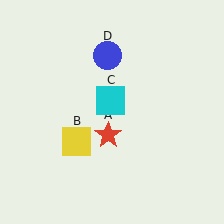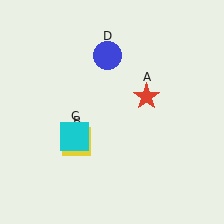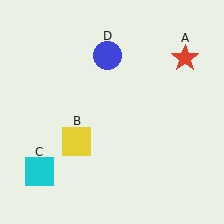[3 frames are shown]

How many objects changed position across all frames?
2 objects changed position: red star (object A), cyan square (object C).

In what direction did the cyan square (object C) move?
The cyan square (object C) moved down and to the left.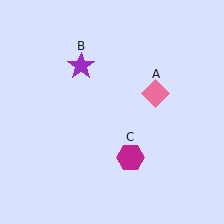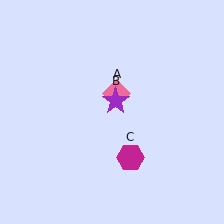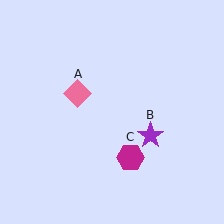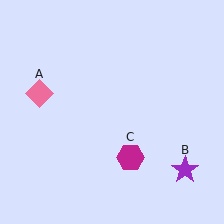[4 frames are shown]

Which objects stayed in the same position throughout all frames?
Magenta hexagon (object C) remained stationary.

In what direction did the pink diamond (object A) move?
The pink diamond (object A) moved left.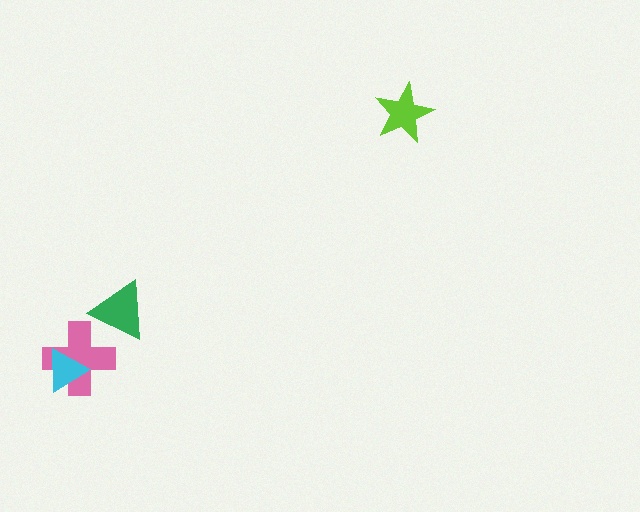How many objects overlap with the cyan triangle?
1 object overlaps with the cyan triangle.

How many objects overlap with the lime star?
0 objects overlap with the lime star.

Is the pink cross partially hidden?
Yes, it is partially covered by another shape.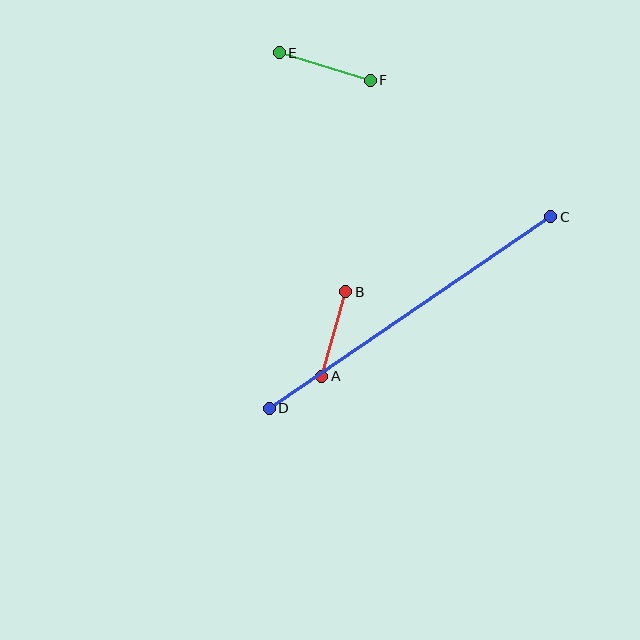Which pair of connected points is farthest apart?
Points C and D are farthest apart.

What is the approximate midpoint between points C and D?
The midpoint is at approximately (410, 312) pixels.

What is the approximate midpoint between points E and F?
The midpoint is at approximately (325, 66) pixels.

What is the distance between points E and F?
The distance is approximately 95 pixels.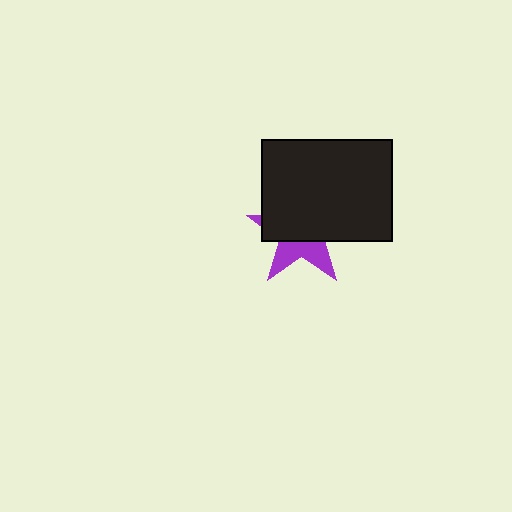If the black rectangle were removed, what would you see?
You would see the complete purple star.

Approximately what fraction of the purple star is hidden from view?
Roughly 62% of the purple star is hidden behind the black rectangle.